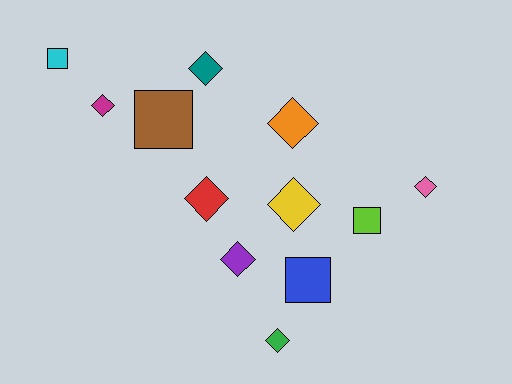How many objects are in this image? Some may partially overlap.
There are 12 objects.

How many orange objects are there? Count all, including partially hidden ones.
There is 1 orange object.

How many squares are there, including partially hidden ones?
There are 4 squares.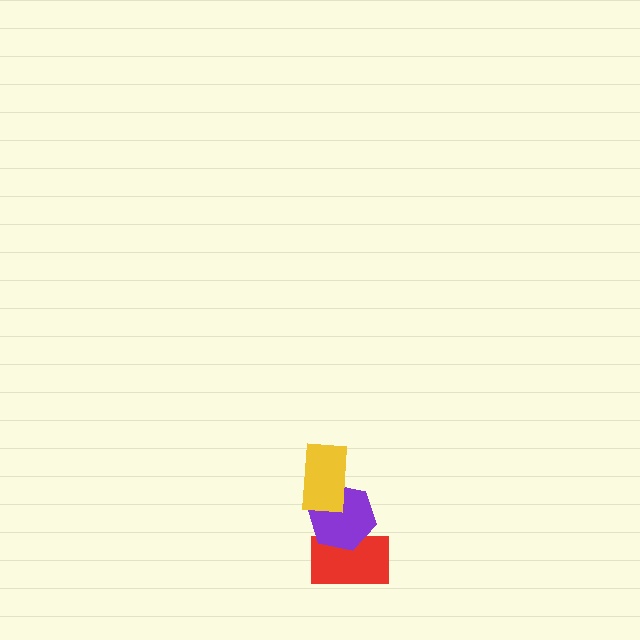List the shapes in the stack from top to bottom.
From top to bottom: the yellow rectangle, the purple hexagon, the red rectangle.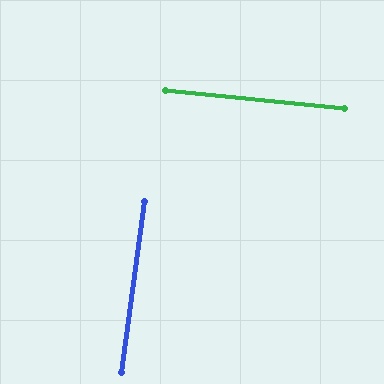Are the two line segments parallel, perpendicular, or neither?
Perpendicular — they meet at approximately 88°.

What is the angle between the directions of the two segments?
Approximately 88 degrees.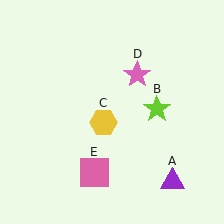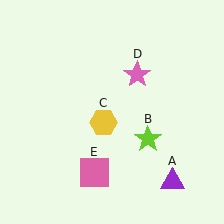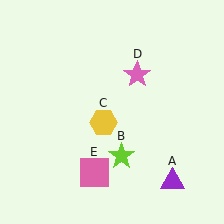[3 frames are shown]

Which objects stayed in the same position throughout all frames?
Purple triangle (object A) and yellow hexagon (object C) and pink star (object D) and pink square (object E) remained stationary.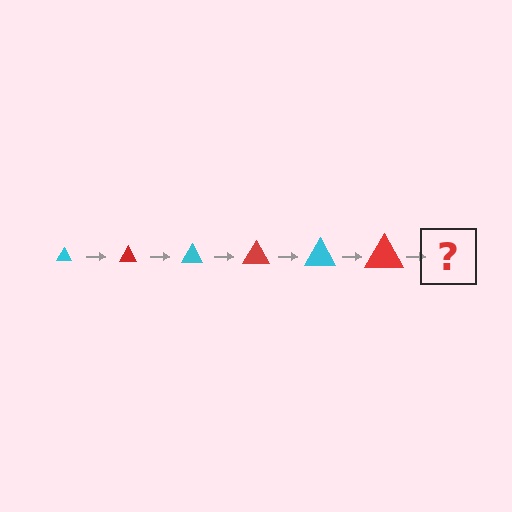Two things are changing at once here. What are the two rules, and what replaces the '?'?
The two rules are that the triangle grows larger each step and the color cycles through cyan and red. The '?' should be a cyan triangle, larger than the previous one.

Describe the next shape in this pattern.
It should be a cyan triangle, larger than the previous one.